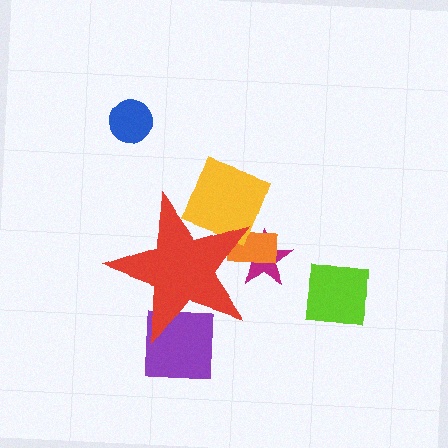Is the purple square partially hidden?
Yes, the purple square is partially hidden behind the red star.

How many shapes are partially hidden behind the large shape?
4 shapes are partially hidden.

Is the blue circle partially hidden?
No, the blue circle is fully visible.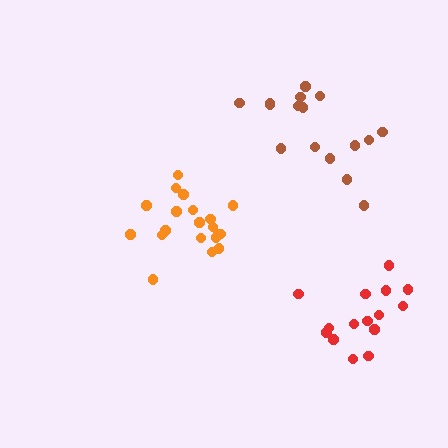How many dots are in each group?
Group 1: 20 dots, Group 2: 15 dots, Group 3: 16 dots (51 total).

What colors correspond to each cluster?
The clusters are colored: orange, red, brown.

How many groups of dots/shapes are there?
There are 3 groups.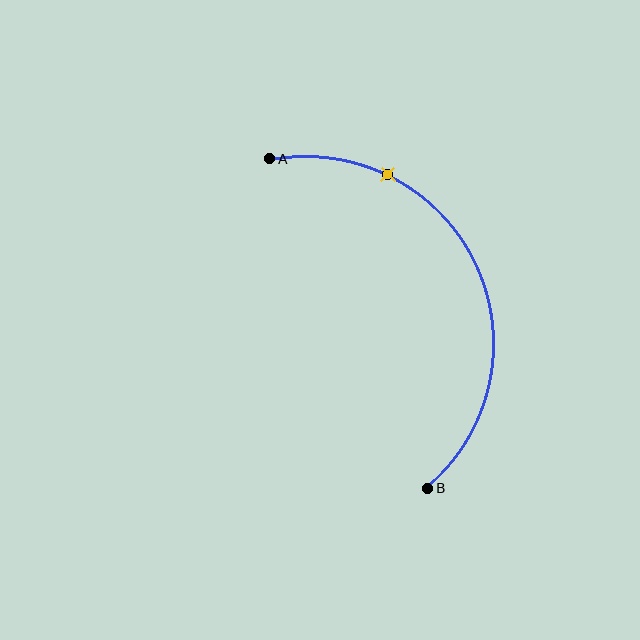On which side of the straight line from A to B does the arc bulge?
The arc bulges to the right of the straight line connecting A and B.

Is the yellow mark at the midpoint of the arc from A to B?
No. The yellow mark lies on the arc but is closer to endpoint A. The arc midpoint would be at the point on the curve equidistant along the arc from both A and B.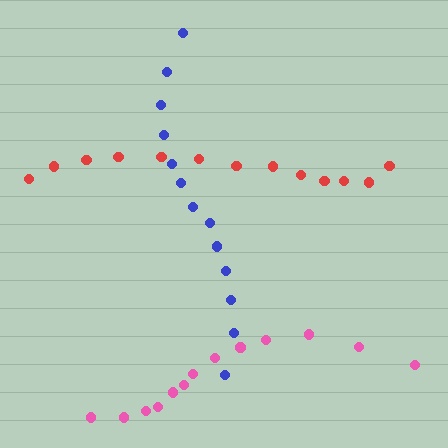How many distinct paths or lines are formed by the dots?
There are 3 distinct paths.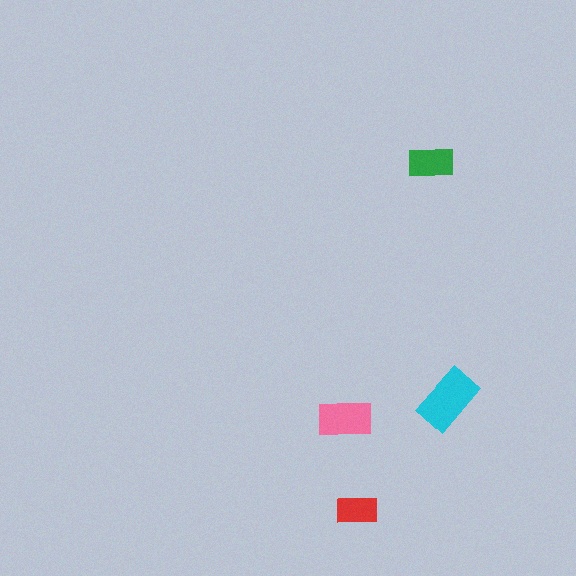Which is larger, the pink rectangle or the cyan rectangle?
The cyan one.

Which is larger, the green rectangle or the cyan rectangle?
The cyan one.